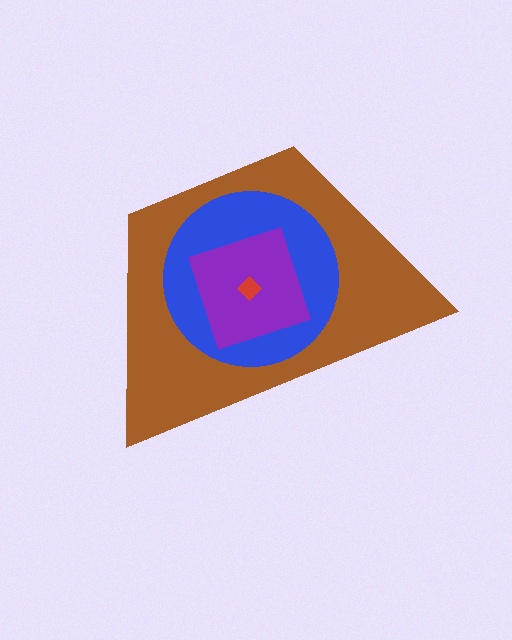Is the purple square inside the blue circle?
Yes.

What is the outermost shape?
The brown trapezoid.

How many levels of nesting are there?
4.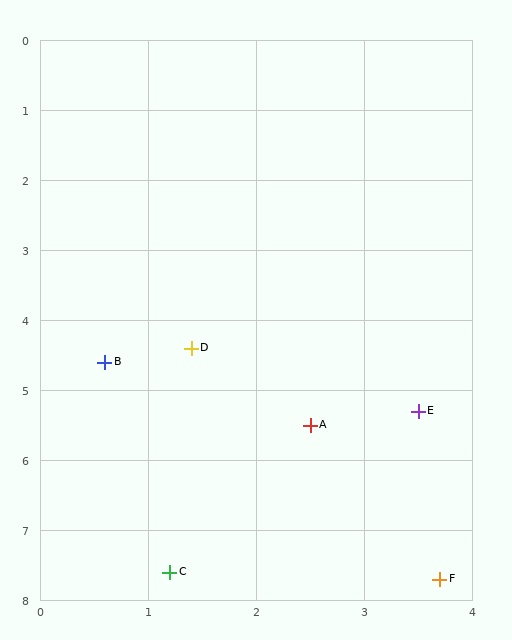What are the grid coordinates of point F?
Point F is at approximately (3.7, 7.7).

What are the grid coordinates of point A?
Point A is at approximately (2.5, 5.5).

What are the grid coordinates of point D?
Point D is at approximately (1.4, 4.4).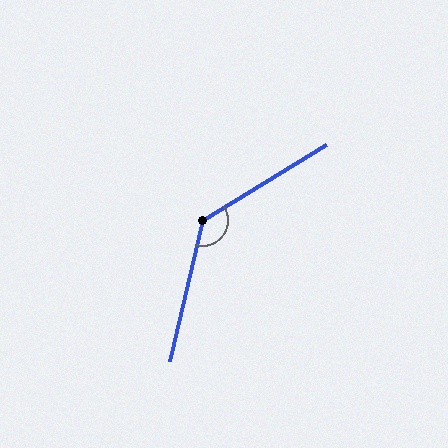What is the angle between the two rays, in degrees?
Approximately 135 degrees.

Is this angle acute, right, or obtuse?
It is obtuse.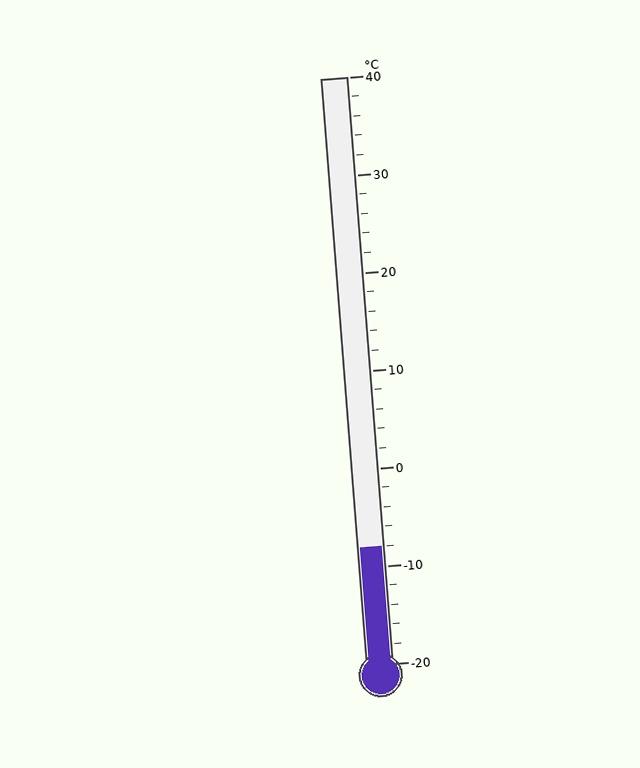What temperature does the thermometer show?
The thermometer shows approximately -8°C.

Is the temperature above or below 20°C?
The temperature is below 20°C.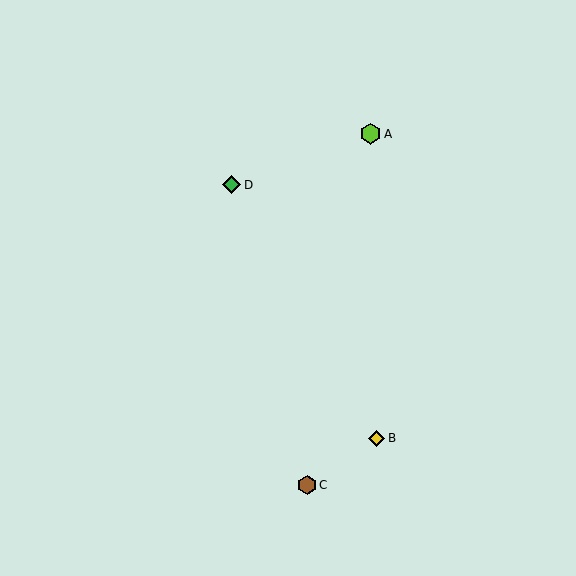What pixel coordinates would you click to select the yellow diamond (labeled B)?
Click at (377, 438) to select the yellow diamond B.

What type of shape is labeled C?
Shape C is a brown hexagon.